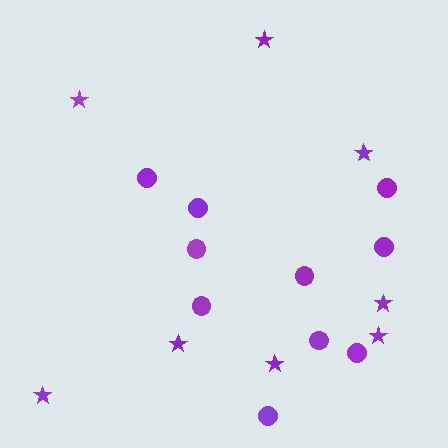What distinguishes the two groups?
There are 2 groups: one group of stars (8) and one group of circles (10).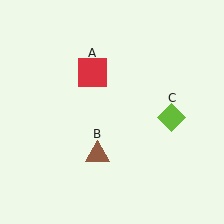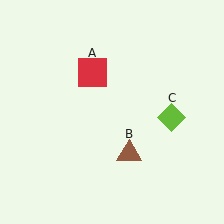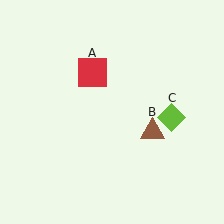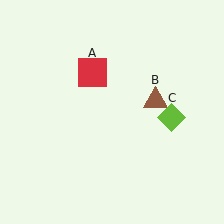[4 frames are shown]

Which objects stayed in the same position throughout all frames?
Red square (object A) and lime diamond (object C) remained stationary.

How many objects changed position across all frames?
1 object changed position: brown triangle (object B).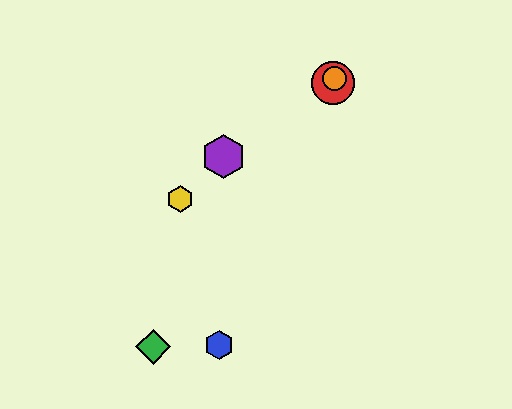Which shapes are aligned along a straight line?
The red circle, the blue hexagon, the orange circle are aligned along a straight line.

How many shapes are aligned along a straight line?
3 shapes (the red circle, the blue hexagon, the orange circle) are aligned along a straight line.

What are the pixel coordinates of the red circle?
The red circle is at (333, 83).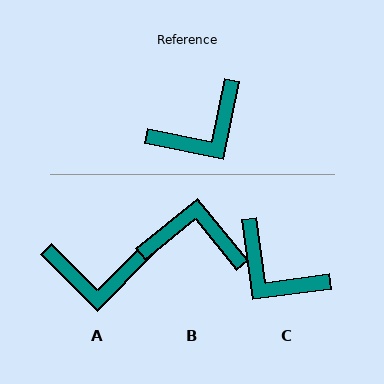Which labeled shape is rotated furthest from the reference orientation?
B, about 141 degrees away.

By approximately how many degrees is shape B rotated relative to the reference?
Approximately 141 degrees counter-clockwise.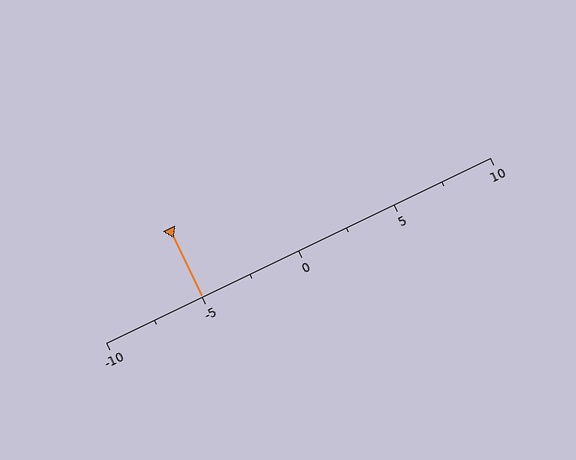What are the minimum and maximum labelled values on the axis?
The axis runs from -10 to 10.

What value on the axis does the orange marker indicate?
The marker indicates approximately -5.